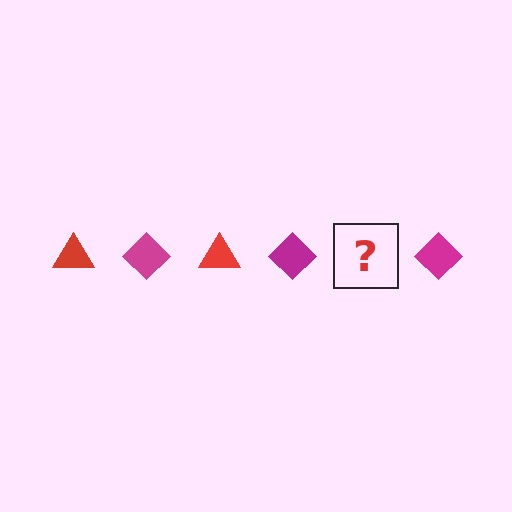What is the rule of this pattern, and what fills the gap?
The rule is that the pattern alternates between red triangle and magenta diamond. The gap should be filled with a red triangle.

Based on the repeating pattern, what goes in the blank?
The blank should be a red triangle.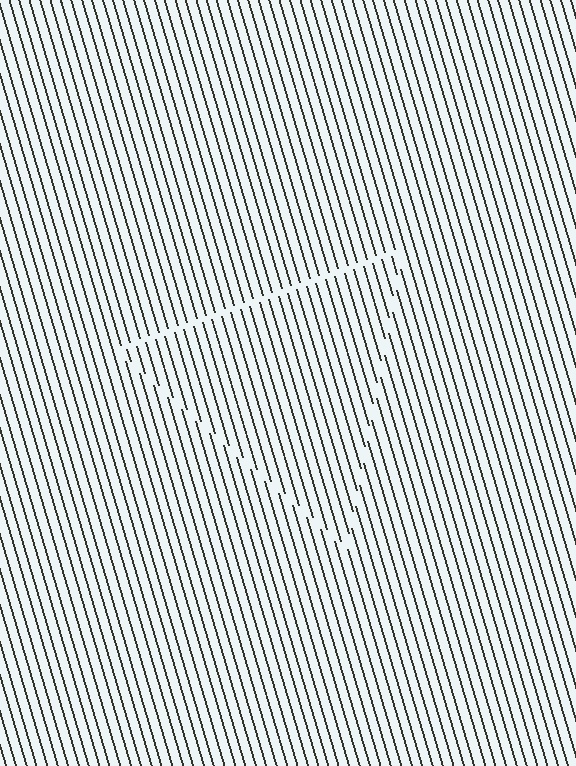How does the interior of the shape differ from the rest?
The interior of the shape contains the same grating, shifted by half a period — the contour is defined by the phase discontinuity where line-ends from the inner and outer gratings abut.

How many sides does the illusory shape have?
3 sides — the line-ends trace a triangle.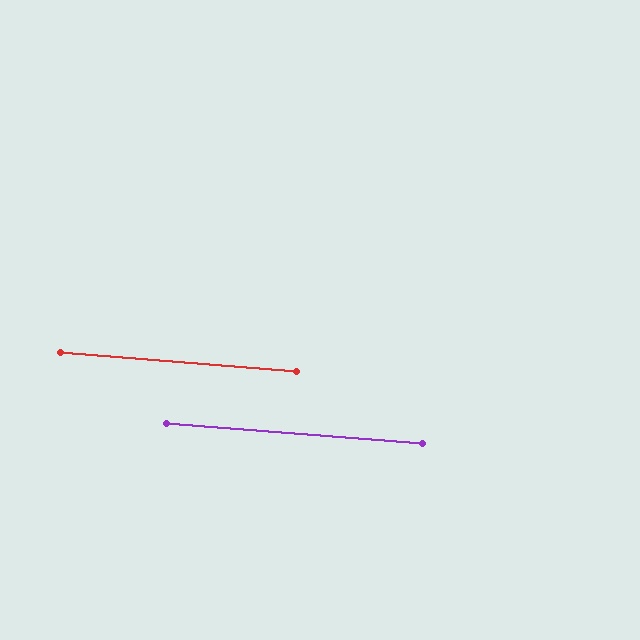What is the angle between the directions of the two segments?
Approximately 0 degrees.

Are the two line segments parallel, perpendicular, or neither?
Parallel — their directions differ by only 0.0°.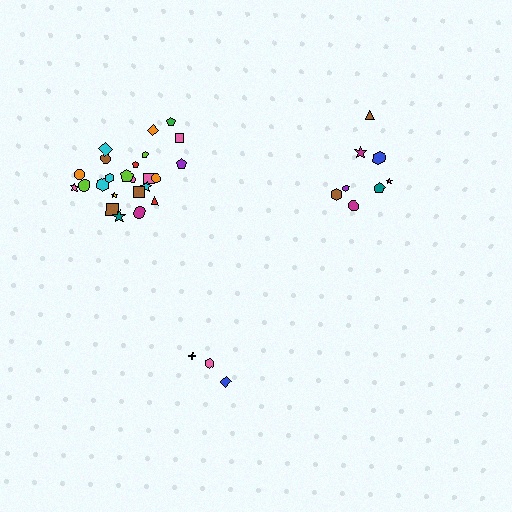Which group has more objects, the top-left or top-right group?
The top-left group.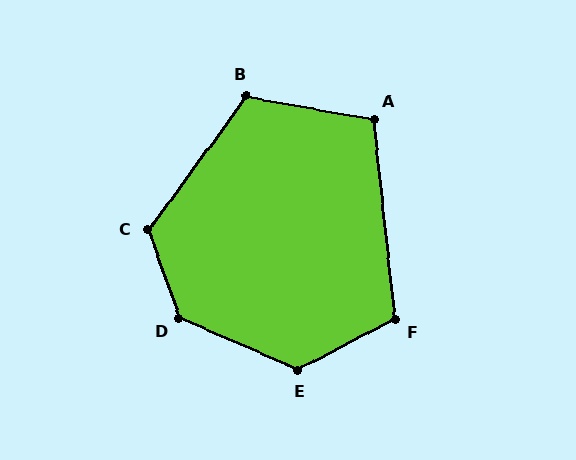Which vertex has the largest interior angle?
D, at approximately 133 degrees.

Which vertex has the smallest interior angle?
A, at approximately 107 degrees.